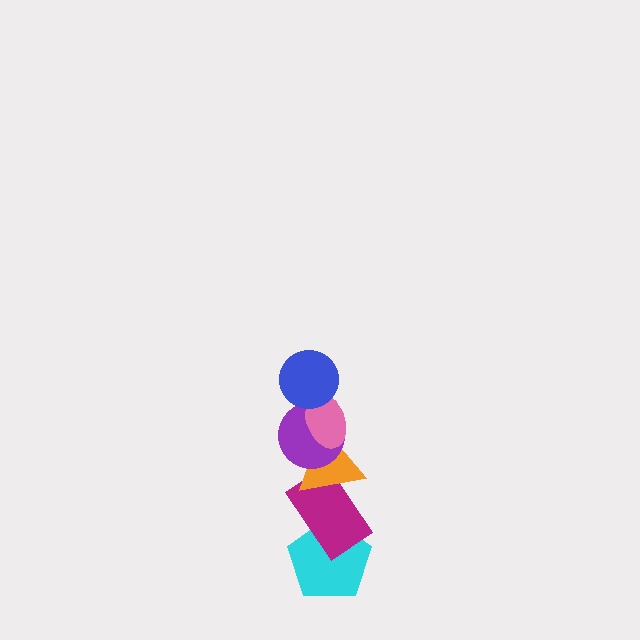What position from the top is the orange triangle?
The orange triangle is 4th from the top.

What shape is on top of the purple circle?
The pink ellipse is on top of the purple circle.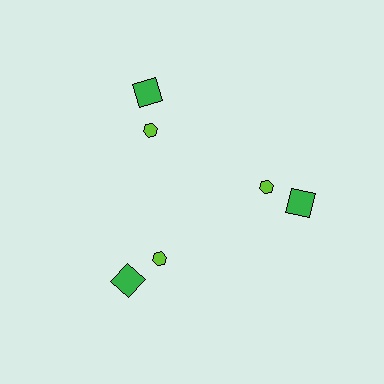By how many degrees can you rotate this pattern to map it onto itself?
The pattern maps onto itself every 120 degrees of rotation.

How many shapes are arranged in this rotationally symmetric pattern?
There are 6 shapes, arranged in 3 groups of 2.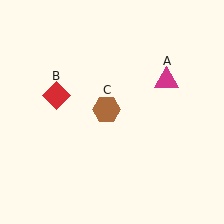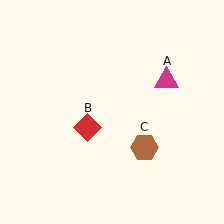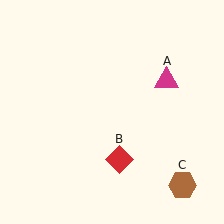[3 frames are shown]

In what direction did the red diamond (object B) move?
The red diamond (object B) moved down and to the right.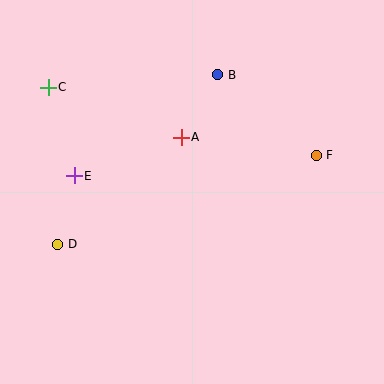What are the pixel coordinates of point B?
Point B is at (218, 75).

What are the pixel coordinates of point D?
Point D is at (58, 244).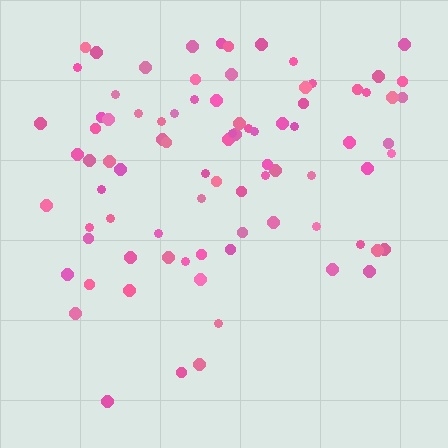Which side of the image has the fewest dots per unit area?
The bottom.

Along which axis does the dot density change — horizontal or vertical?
Vertical.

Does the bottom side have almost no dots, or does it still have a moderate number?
Still a moderate number, just noticeably fewer than the top.